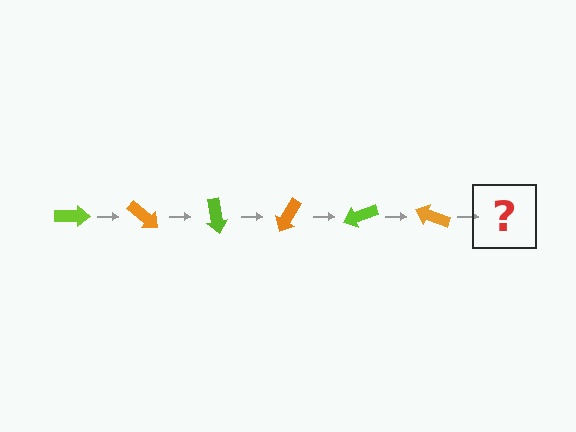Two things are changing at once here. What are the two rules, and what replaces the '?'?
The two rules are that it rotates 40 degrees each step and the color cycles through lime and orange. The '?' should be a lime arrow, rotated 240 degrees from the start.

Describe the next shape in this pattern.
It should be a lime arrow, rotated 240 degrees from the start.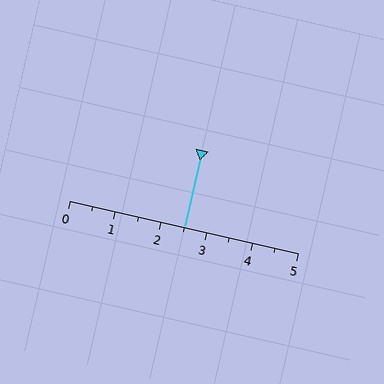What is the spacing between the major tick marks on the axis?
The major ticks are spaced 1 apart.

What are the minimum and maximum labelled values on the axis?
The axis runs from 0 to 5.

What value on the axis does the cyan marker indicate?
The marker indicates approximately 2.5.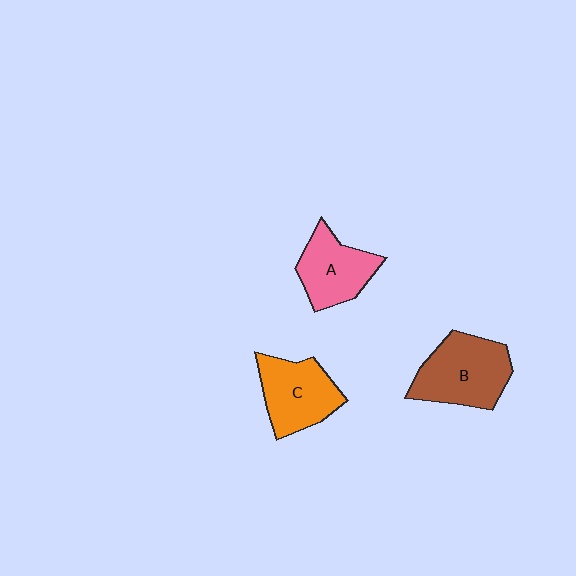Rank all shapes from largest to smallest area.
From largest to smallest: B (brown), C (orange), A (pink).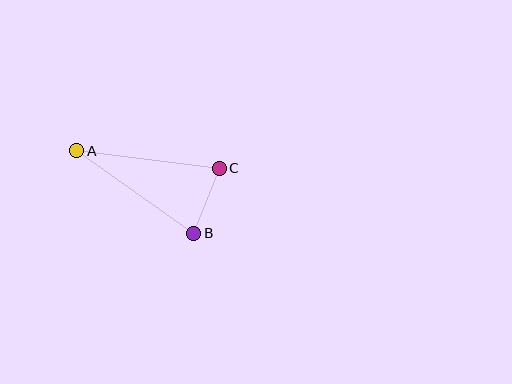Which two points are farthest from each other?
Points A and C are farthest from each other.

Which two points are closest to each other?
Points B and C are closest to each other.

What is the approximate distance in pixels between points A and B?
The distance between A and B is approximately 143 pixels.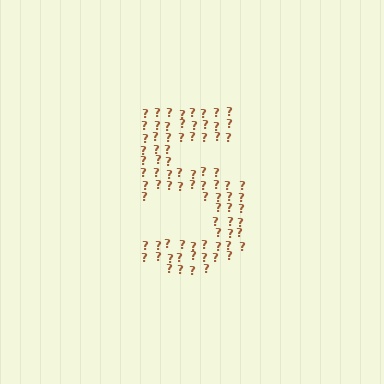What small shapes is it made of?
It is made of small question marks.